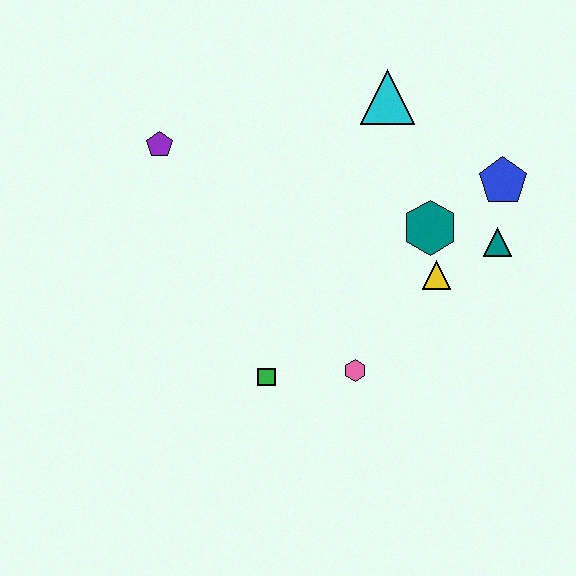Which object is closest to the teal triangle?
The blue pentagon is closest to the teal triangle.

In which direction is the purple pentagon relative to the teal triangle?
The purple pentagon is to the left of the teal triangle.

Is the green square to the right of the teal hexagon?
No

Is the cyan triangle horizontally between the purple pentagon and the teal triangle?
Yes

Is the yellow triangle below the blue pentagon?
Yes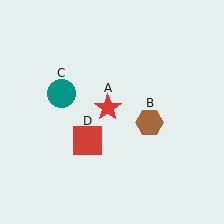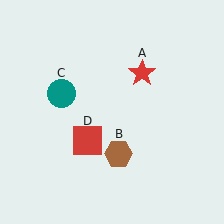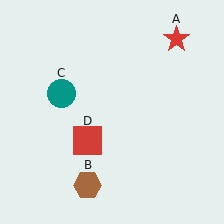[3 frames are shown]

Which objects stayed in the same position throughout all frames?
Teal circle (object C) and red square (object D) remained stationary.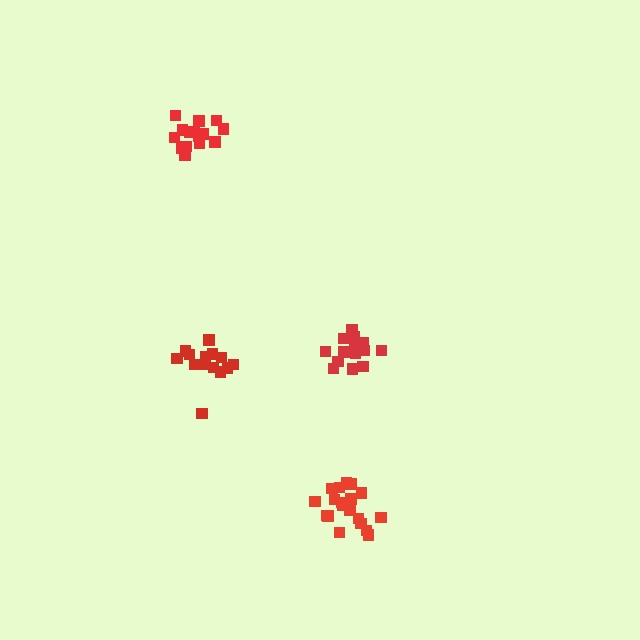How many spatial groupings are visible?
There are 4 spatial groupings.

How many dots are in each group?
Group 1: 15 dots, Group 2: 15 dots, Group 3: 19 dots, Group 4: 15 dots (64 total).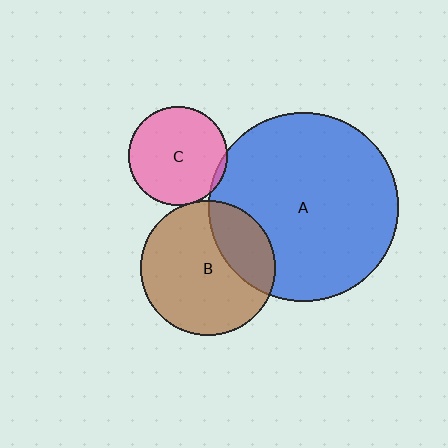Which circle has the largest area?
Circle A (blue).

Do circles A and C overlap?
Yes.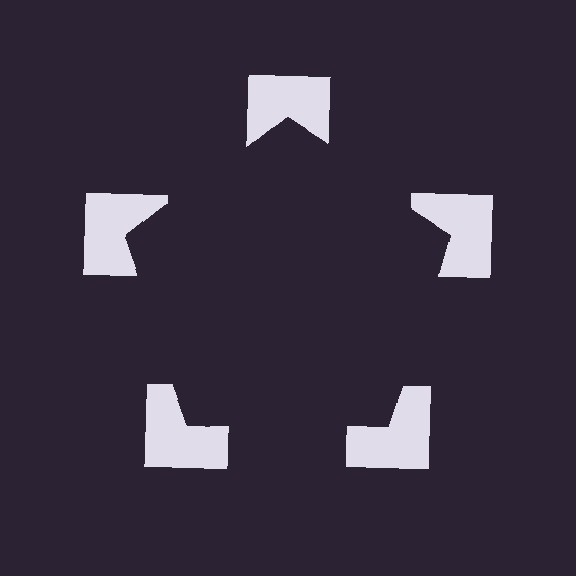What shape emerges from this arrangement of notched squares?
An illusory pentagon — its edges are inferred from the aligned wedge cuts in the notched squares, not physically drawn.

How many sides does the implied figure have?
5 sides.